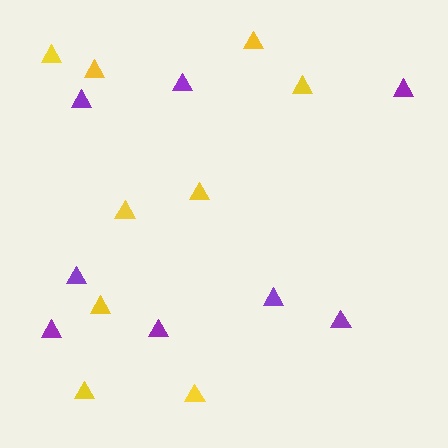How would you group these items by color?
There are 2 groups: one group of yellow triangles (9) and one group of purple triangles (8).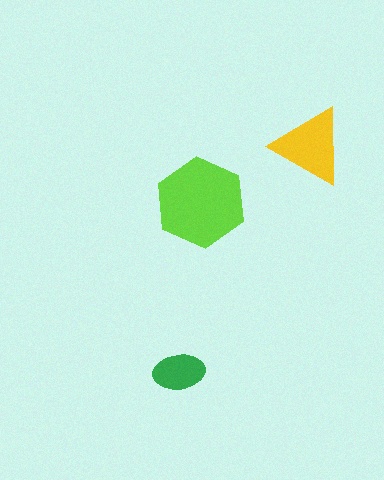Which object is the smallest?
The green ellipse.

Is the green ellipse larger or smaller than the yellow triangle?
Smaller.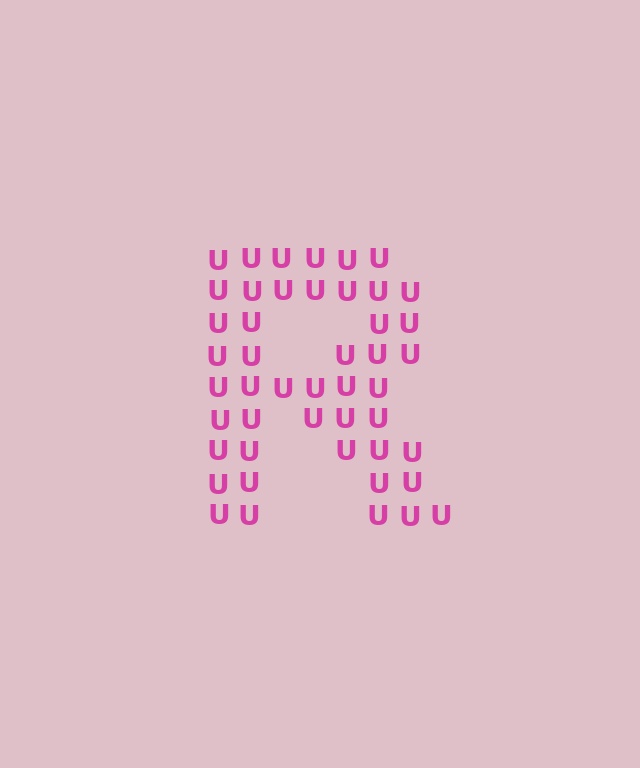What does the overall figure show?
The overall figure shows the letter R.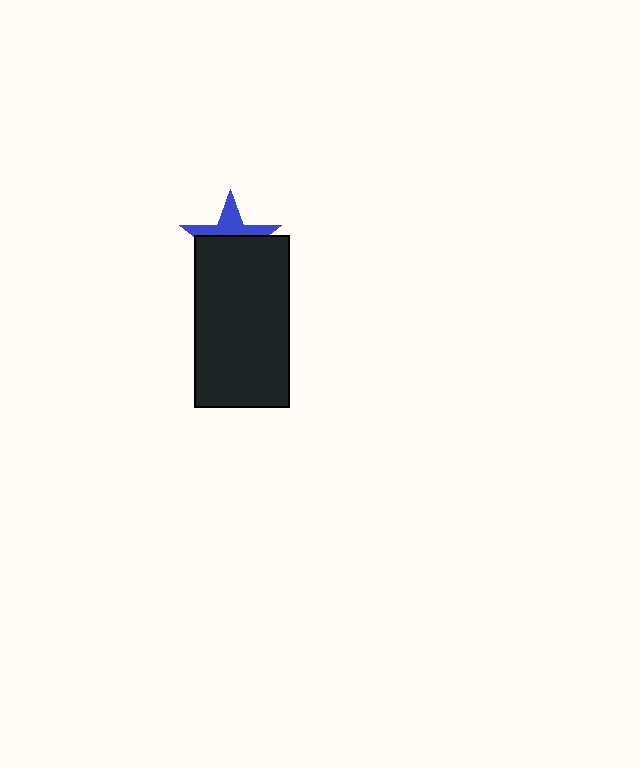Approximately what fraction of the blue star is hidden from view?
Roughly 59% of the blue star is hidden behind the black rectangle.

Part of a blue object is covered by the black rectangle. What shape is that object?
It is a star.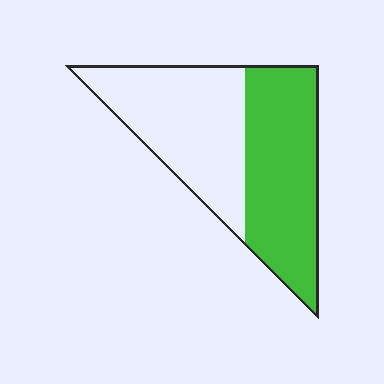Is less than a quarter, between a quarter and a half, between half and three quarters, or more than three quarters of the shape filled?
Between a quarter and a half.